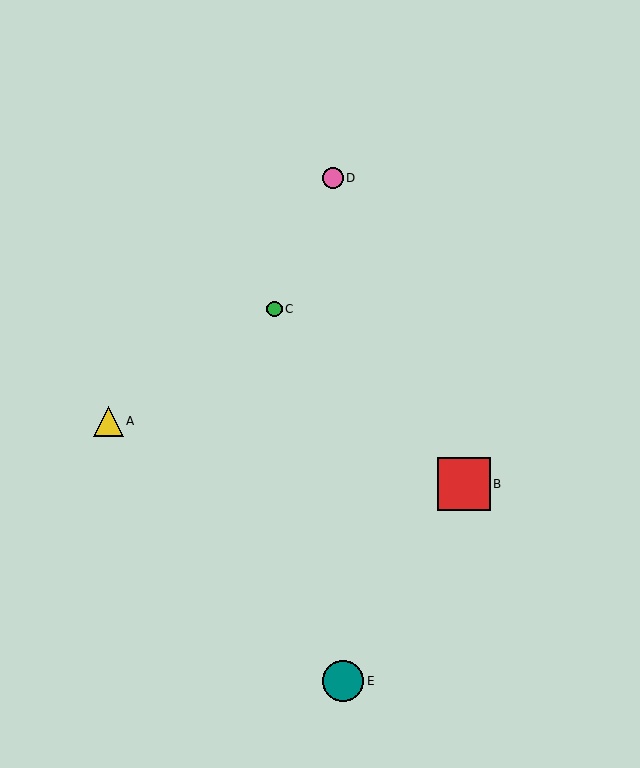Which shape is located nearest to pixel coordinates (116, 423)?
The yellow triangle (labeled A) at (108, 421) is nearest to that location.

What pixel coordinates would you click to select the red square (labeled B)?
Click at (464, 484) to select the red square B.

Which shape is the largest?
The red square (labeled B) is the largest.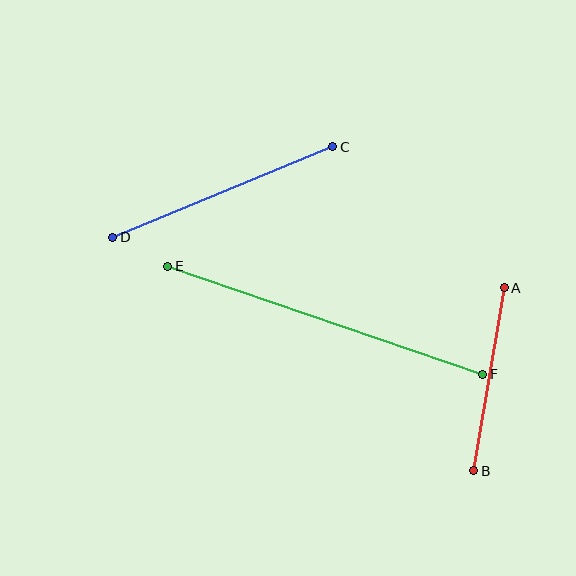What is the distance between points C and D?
The distance is approximately 238 pixels.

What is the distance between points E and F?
The distance is approximately 333 pixels.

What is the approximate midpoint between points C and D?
The midpoint is at approximately (223, 192) pixels.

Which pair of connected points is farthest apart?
Points E and F are farthest apart.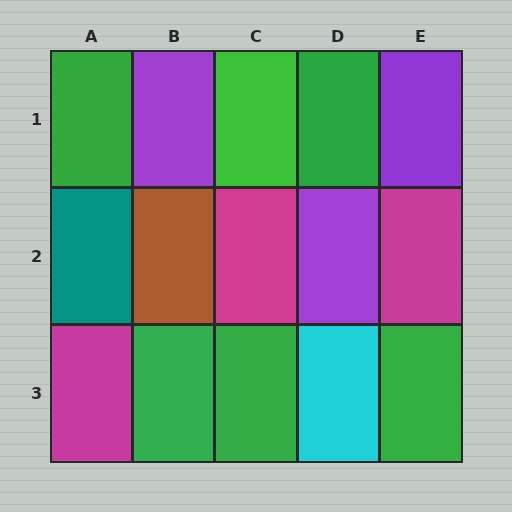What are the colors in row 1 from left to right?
Green, purple, green, green, purple.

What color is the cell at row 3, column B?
Green.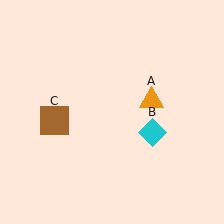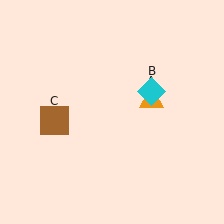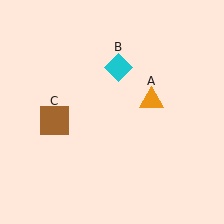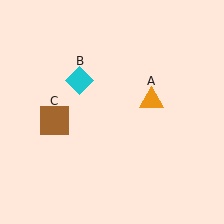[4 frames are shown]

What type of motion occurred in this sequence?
The cyan diamond (object B) rotated counterclockwise around the center of the scene.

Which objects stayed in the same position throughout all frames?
Orange triangle (object A) and brown square (object C) remained stationary.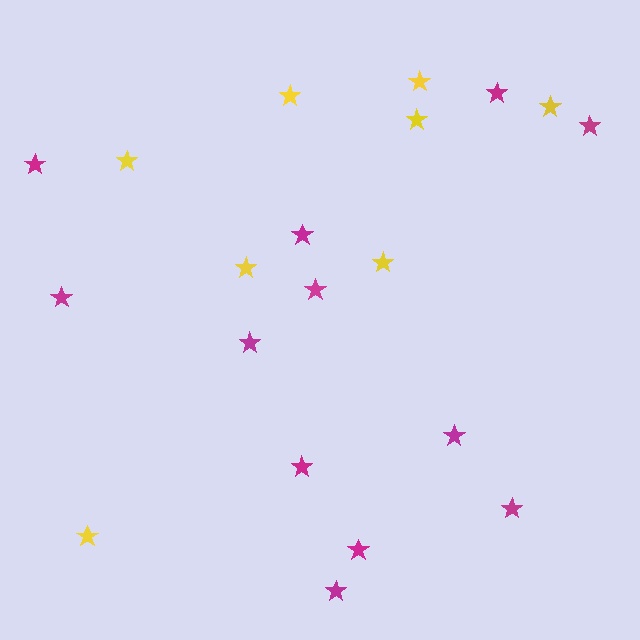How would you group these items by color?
There are 2 groups: one group of yellow stars (8) and one group of magenta stars (12).